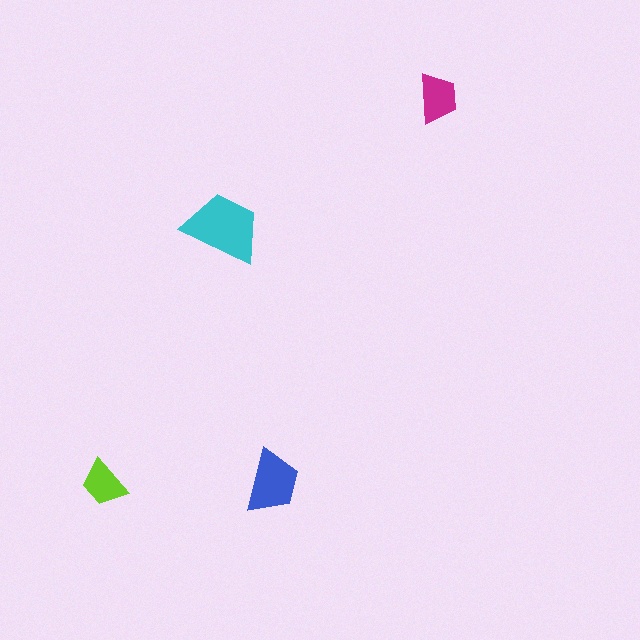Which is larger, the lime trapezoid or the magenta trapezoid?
The magenta one.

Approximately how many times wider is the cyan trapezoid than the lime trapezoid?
About 1.5 times wider.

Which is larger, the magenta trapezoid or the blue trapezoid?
The blue one.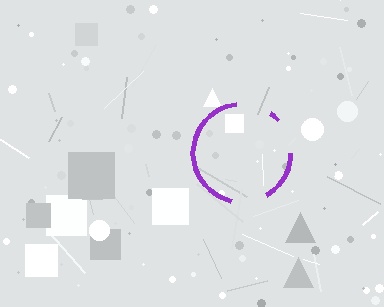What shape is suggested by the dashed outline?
The dashed outline suggests a circle.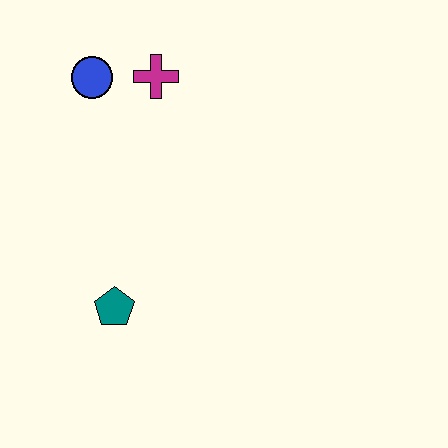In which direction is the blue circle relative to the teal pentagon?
The blue circle is above the teal pentagon.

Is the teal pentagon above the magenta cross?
No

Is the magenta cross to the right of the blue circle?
Yes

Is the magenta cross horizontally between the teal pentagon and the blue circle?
No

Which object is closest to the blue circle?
The magenta cross is closest to the blue circle.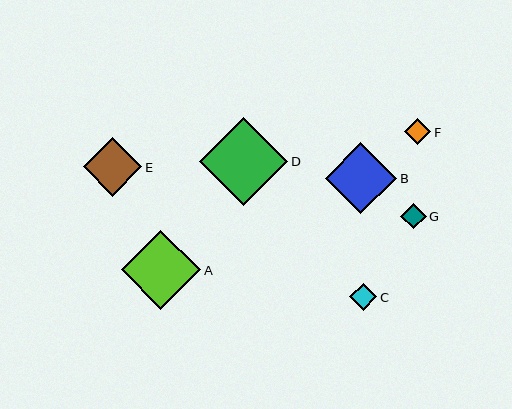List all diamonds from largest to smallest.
From largest to smallest: D, A, B, E, C, F, G.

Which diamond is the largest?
Diamond D is the largest with a size of approximately 88 pixels.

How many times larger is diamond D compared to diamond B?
Diamond D is approximately 1.2 times the size of diamond B.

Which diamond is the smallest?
Diamond G is the smallest with a size of approximately 26 pixels.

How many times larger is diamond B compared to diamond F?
Diamond B is approximately 2.7 times the size of diamond F.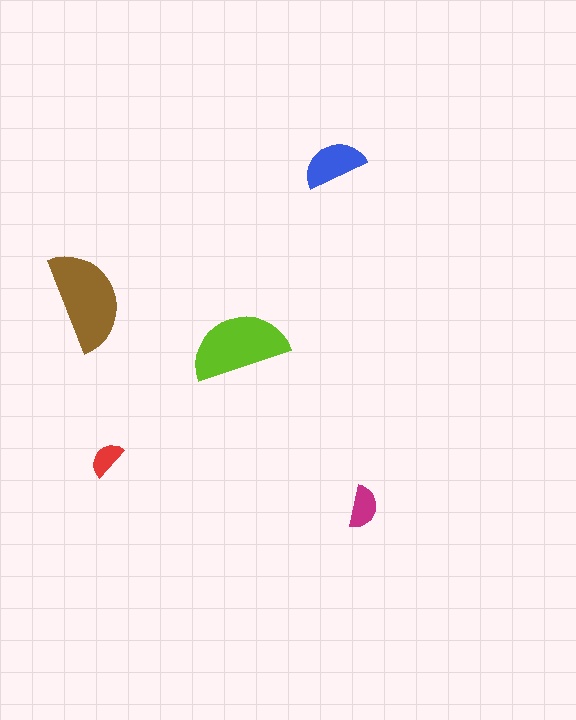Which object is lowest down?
The magenta semicircle is bottommost.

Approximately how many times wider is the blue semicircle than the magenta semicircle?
About 1.5 times wider.